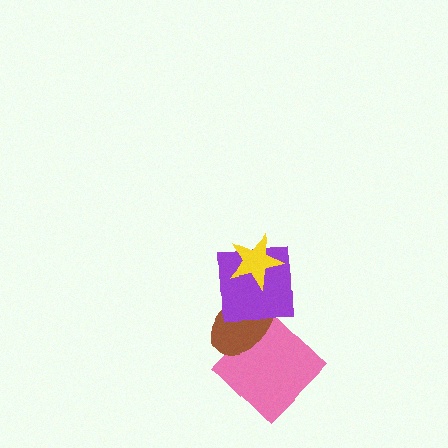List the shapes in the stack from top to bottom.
From top to bottom: the yellow star, the purple square, the brown ellipse, the pink diamond.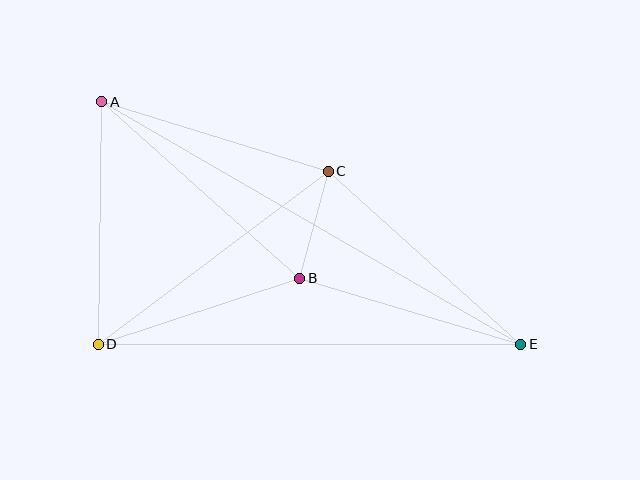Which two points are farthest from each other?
Points A and E are farthest from each other.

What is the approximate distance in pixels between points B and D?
The distance between B and D is approximately 212 pixels.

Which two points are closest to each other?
Points B and C are closest to each other.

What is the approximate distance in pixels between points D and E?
The distance between D and E is approximately 423 pixels.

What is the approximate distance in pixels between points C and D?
The distance between C and D is approximately 288 pixels.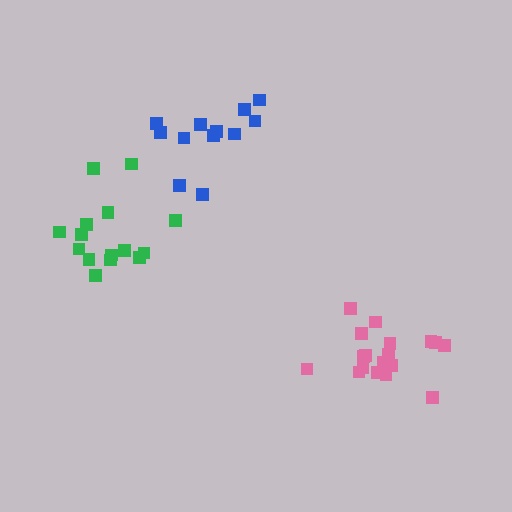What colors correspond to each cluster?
The clusters are colored: pink, blue, green.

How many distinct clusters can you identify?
There are 3 distinct clusters.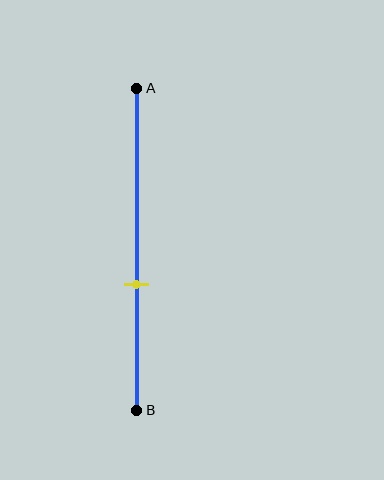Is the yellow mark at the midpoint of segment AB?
No, the mark is at about 60% from A, not at the 50% midpoint.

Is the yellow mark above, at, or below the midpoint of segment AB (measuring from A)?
The yellow mark is below the midpoint of segment AB.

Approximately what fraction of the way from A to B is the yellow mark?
The yellow mark is approximately 60% of the way from A to B.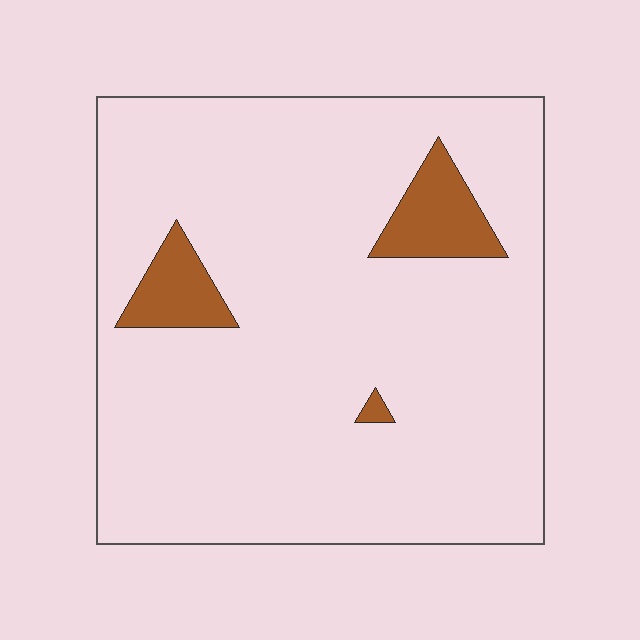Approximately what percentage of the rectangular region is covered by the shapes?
Approximately 10%.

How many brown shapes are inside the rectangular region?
3.